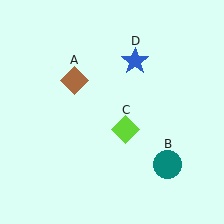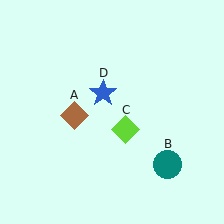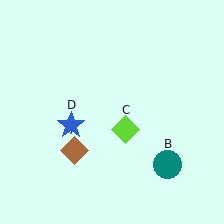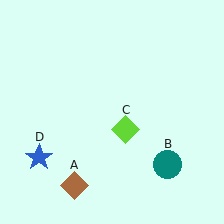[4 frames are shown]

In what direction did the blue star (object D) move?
The blue star (object D) moved down and to the left.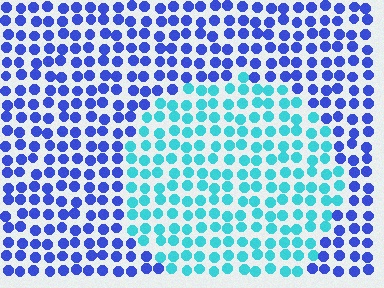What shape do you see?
I see a circle.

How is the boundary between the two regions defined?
The boundary is defined purely by a slight shift in hue (about 51 degrees). Spacing, size, and orientation are identical on both sides.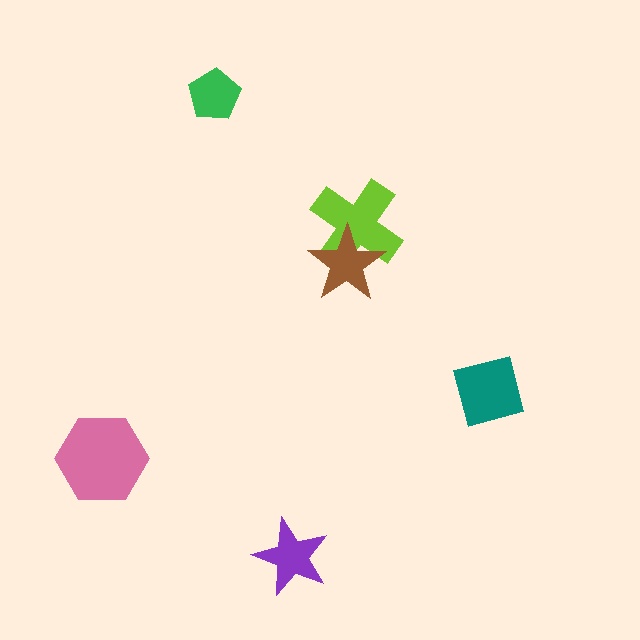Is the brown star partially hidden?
No, no other shape covers it.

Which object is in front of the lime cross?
The brown star is in front of the lime cross.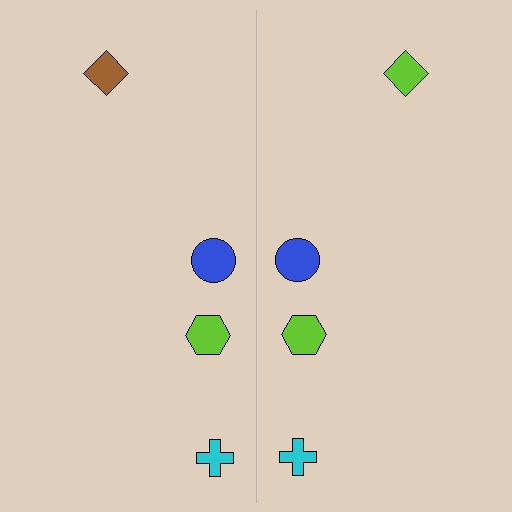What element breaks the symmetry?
The lime diamond on the right side breaks the symmetry — its mirror counterpart is brown.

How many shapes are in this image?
There are 8 shapes in this image.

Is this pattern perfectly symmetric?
No, the pattern is not perfectly symmetric. The lime diamond on the right side breaks the symmetry — its mirror counterpart is brown.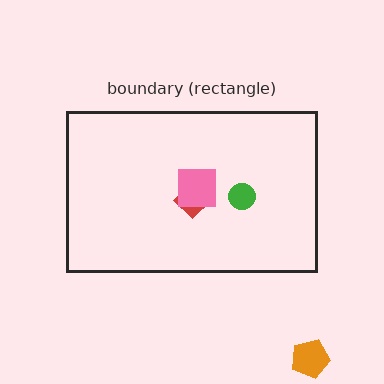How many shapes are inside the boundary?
3 inside, 1 outside.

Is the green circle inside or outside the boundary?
Inside.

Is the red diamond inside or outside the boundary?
Inside.